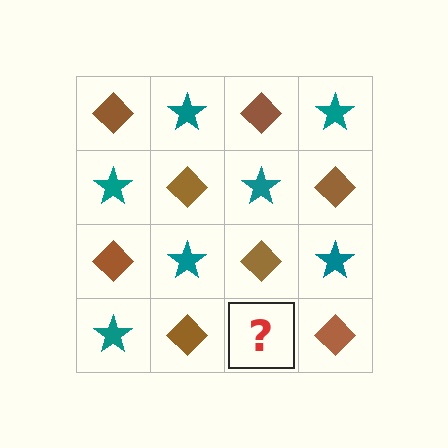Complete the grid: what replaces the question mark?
The question mark should be replaced with a teal star.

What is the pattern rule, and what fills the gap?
The rule is that it alternates brown diamond and teal star in a checkerboard pattern. The gap should be filled with a teal star.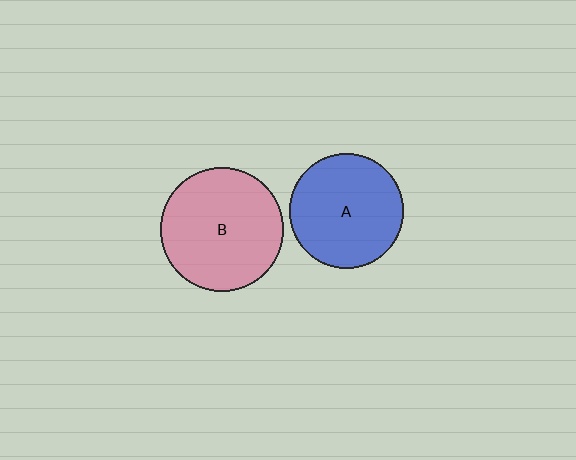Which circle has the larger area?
Circle B (pink).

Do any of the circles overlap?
No, none of the circles overlap.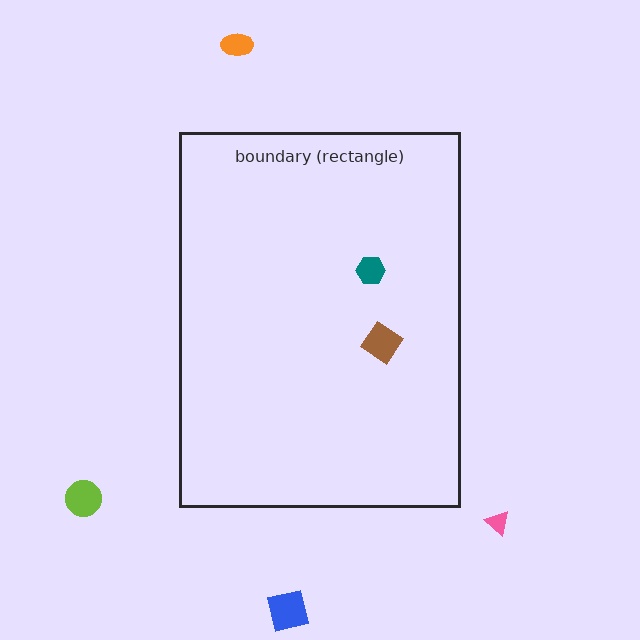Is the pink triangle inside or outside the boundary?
Outside.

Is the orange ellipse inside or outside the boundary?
Outside.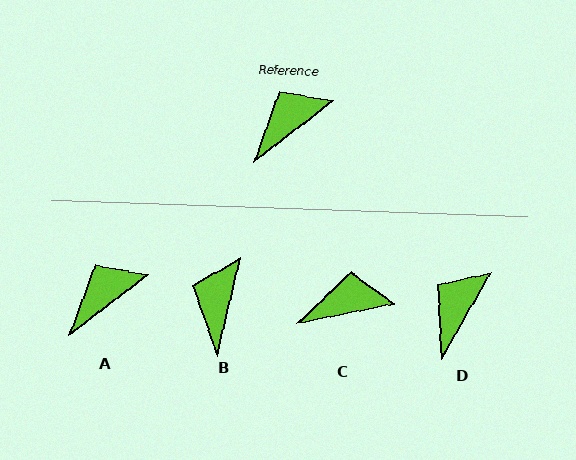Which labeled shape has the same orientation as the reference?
A.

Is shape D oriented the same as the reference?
No, it is off by about 23 degrees.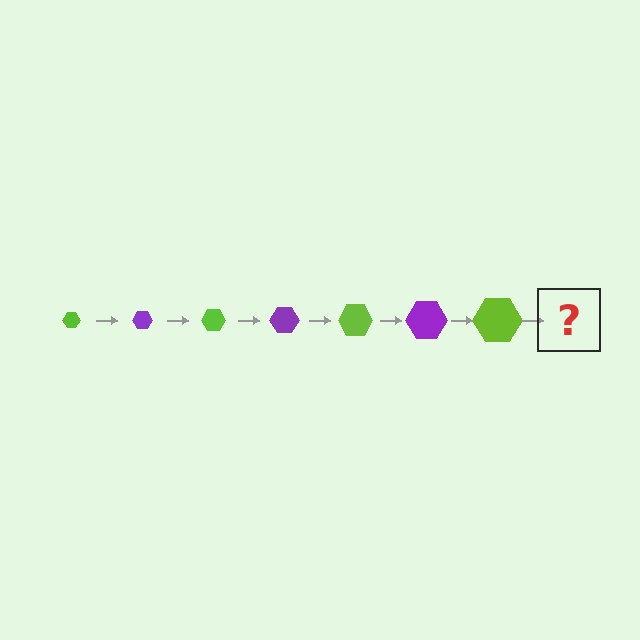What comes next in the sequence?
The next element should be a purple hexagon, larger than the previous one.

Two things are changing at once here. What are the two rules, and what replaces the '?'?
The two rules are that the hexagon grows larger each step and the color cycles through lime and purple. The '?' should be a purple hexagon, larger than the previous one.